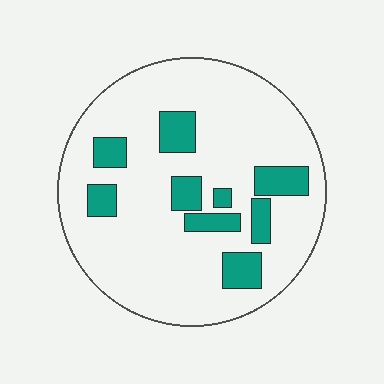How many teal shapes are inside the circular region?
9.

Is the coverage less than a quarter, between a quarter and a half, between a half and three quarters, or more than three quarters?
Less than a quarter.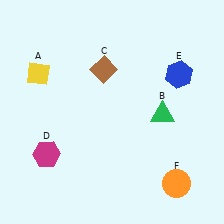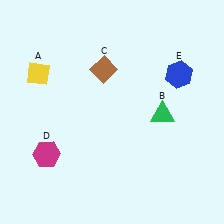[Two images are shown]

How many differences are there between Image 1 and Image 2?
There is 1 difference between the two images.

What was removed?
The orange circle (F) was removed in Image 2.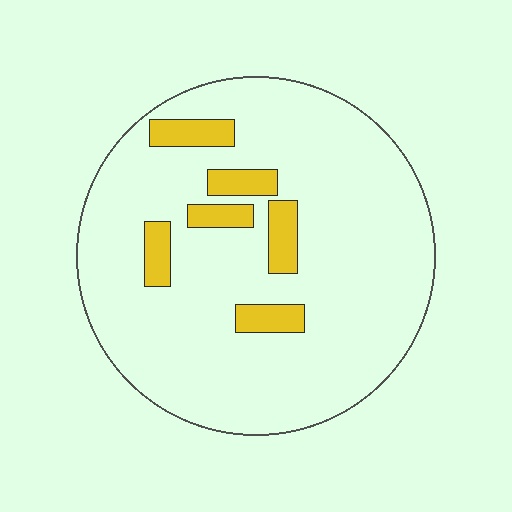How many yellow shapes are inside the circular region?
6.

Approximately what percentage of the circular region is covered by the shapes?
Approximately 10%.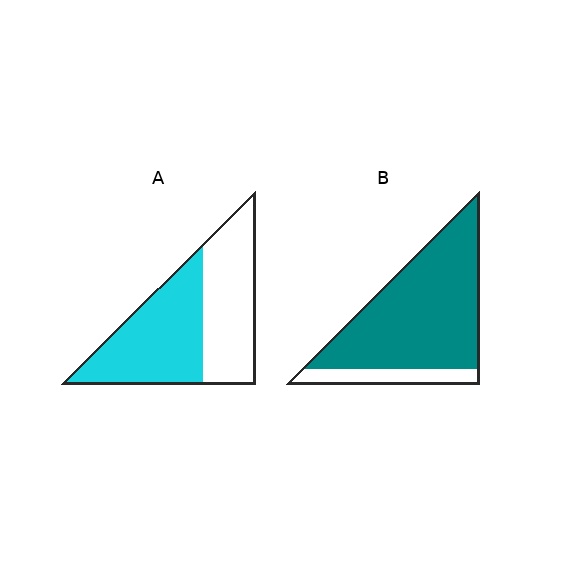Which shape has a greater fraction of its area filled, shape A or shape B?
Shape B.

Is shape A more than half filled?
Roughly half.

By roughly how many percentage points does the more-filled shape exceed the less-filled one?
By roughly 30 percentage points (B over A).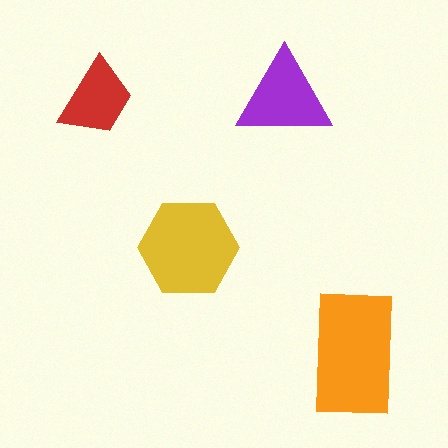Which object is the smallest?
The red trapezoid.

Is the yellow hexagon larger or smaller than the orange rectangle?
Smaller.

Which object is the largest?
The orange rectangle.